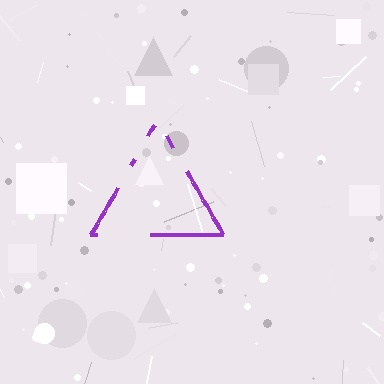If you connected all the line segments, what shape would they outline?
They would outline a triangle.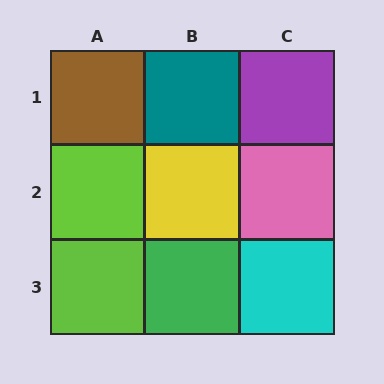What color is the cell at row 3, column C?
Cyan.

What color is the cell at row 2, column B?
Yellow.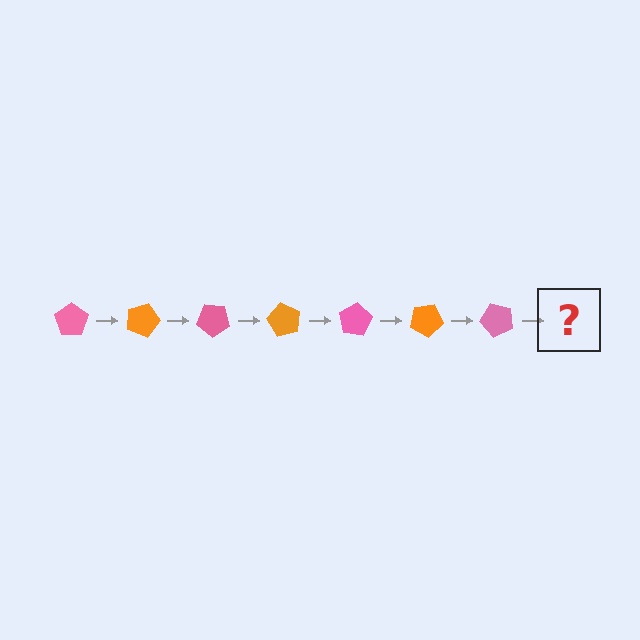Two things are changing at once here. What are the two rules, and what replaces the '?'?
The two rules are that it rotates 20 degrees each step and the color cycles through pink and orange. The '?' should be an orange pentagon, rotated 140 degrees from the start.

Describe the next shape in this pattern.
It should be an orange pentagon, rotated 140 degrees from the start.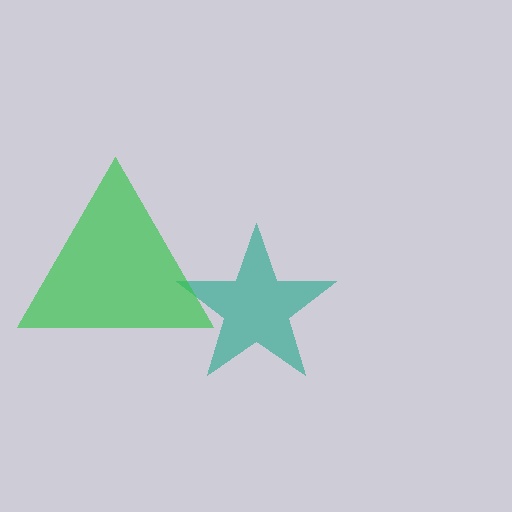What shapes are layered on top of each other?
The layered shapes are: a teal star, a green triangle.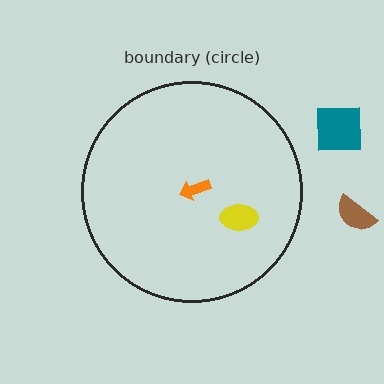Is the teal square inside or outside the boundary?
Outside.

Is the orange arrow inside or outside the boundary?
Inside.